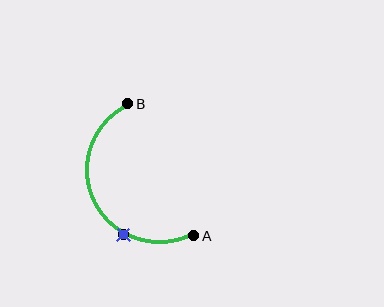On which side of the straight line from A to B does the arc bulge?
The arc bulges to the left of the straight line connecting A and B.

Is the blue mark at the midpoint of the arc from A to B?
No. The blue mark lies on the arc but is closer to endpoint A. The arc midpoint would be at the point on the curve equidistant along the arc from both A and B.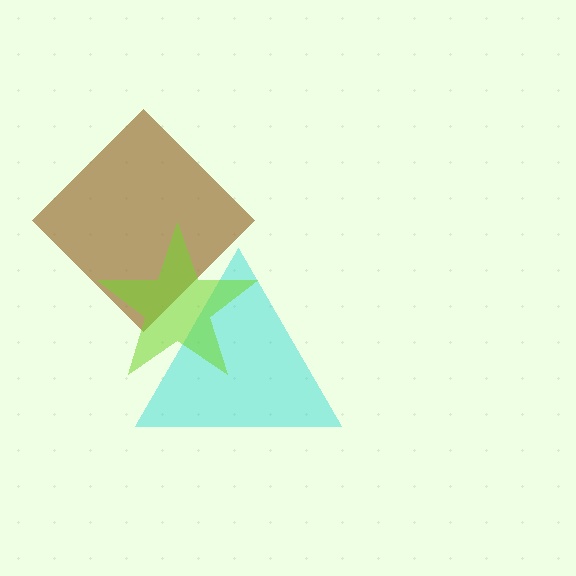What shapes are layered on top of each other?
The layered shapes are: a brown diamond, a cyan triangle, a lime star.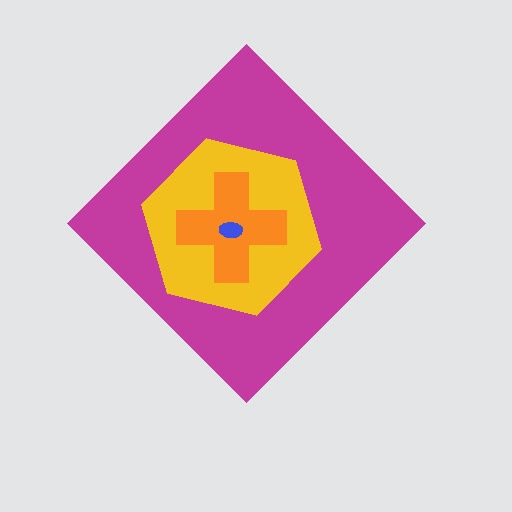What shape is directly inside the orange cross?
The blue ellipse.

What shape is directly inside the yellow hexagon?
The orange cross.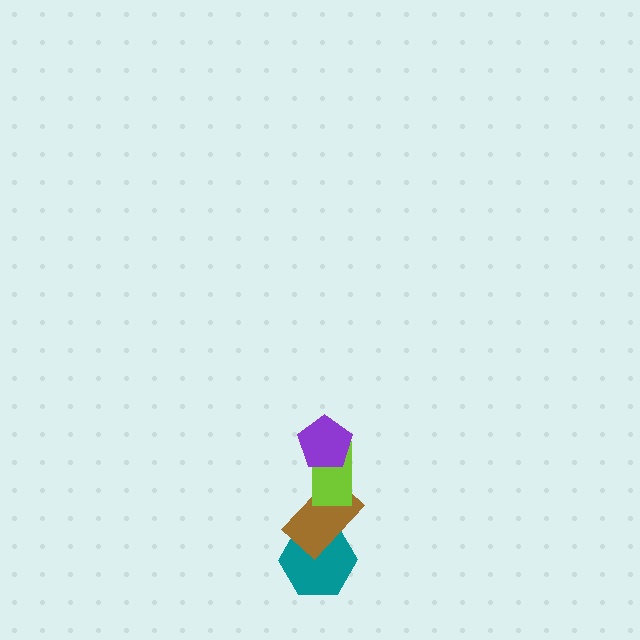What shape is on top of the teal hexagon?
The brown rectangle is on top of the teal hexagon.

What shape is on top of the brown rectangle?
The lime rectangle is on top of the brown rectangle.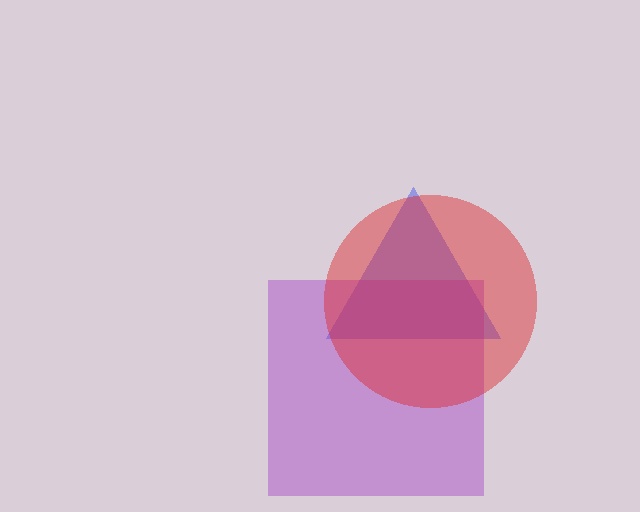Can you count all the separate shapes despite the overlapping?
Yes, there are 3 separate shapes.